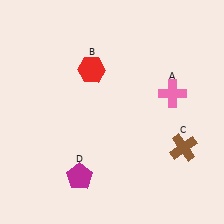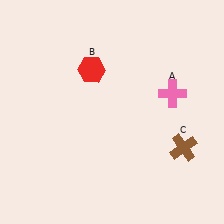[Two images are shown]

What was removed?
The magenta pentagon (D) was removed in Image 2.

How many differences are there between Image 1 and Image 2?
There is 1 difference between the two images.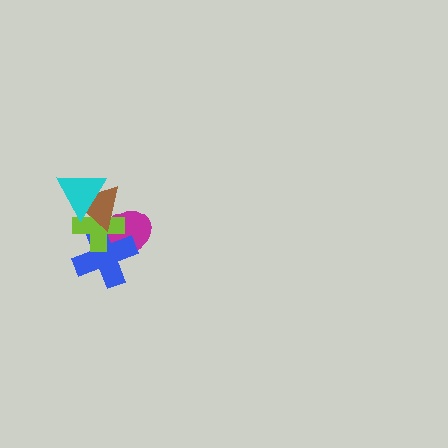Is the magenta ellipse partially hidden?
Yes, it is partially covered by another shape.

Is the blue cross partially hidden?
Yes, it is partially covered by another shape.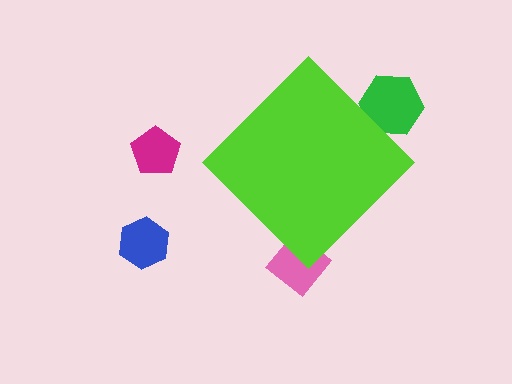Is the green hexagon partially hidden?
Yes, the green hexagon is partially hidden behind the lime diamond.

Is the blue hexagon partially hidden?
No, the blue hexagon is fully visible.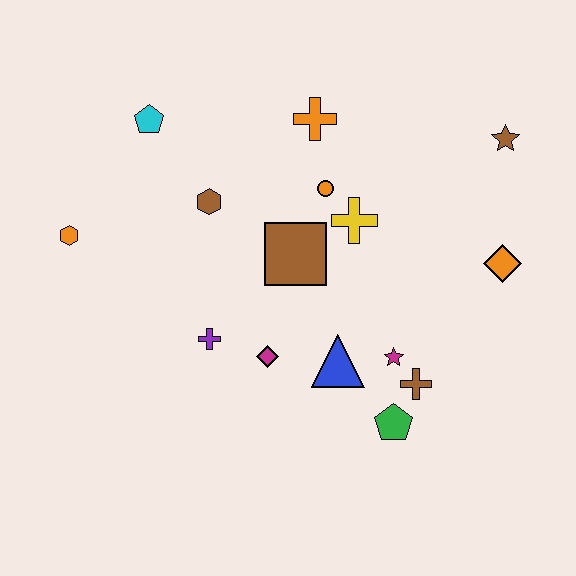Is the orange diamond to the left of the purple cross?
No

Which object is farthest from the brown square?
The brown star is farthest from the brown square.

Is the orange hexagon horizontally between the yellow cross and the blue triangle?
No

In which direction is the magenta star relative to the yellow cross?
The magenta star is below the yellow cross.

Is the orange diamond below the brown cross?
No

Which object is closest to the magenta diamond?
The purple cross is closest to the magenta diamond.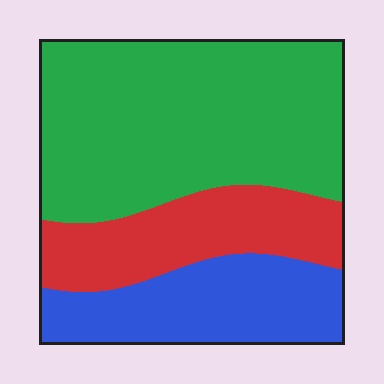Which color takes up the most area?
Green, at roughly 55%.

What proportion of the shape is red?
Red takes up less than a quarter of the shape.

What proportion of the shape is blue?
Blue takes up between a sixth and a third of the shape.